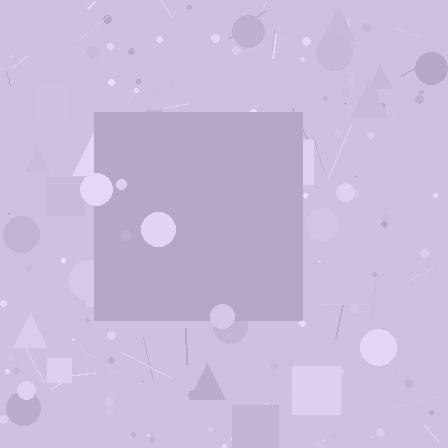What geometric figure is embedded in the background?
A square is embedded in the background.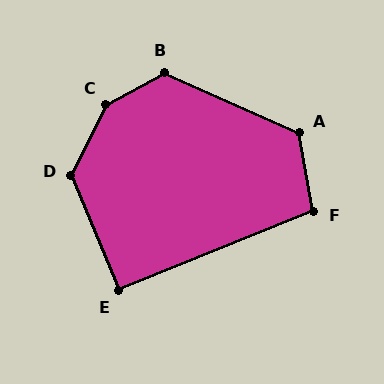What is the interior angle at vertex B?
Approximately 127 degrees (obtuse).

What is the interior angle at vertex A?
Approximately 124 degrees (obtuse).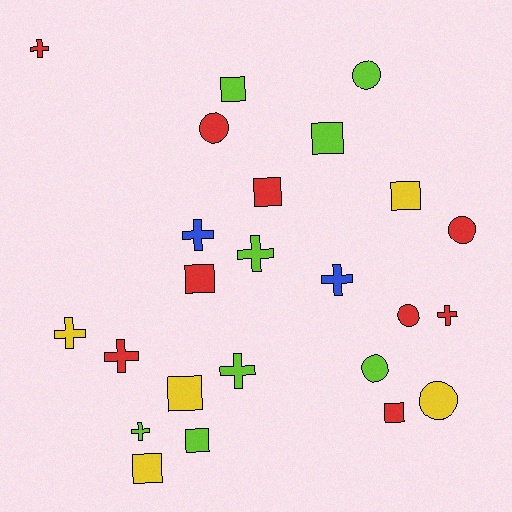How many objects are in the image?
There are 24 objects.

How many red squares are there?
There are 3 red squares.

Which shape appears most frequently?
Square, with 9 objects.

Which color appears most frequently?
Red, with 9 objects.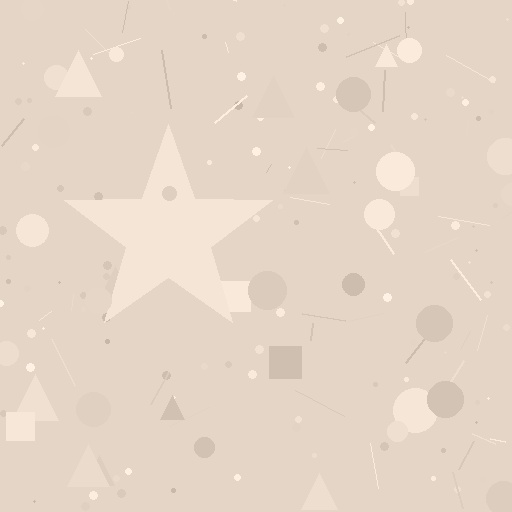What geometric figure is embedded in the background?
A star is embedded in the background.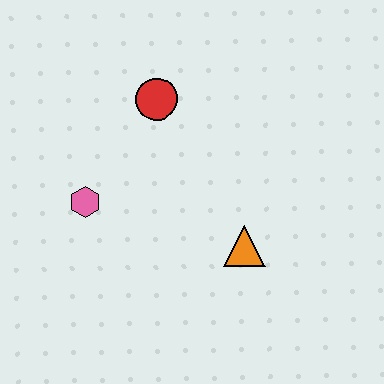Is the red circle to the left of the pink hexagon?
No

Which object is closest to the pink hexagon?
The red circle is closest to the pink hexagon.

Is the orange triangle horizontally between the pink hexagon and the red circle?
No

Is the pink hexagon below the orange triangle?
No